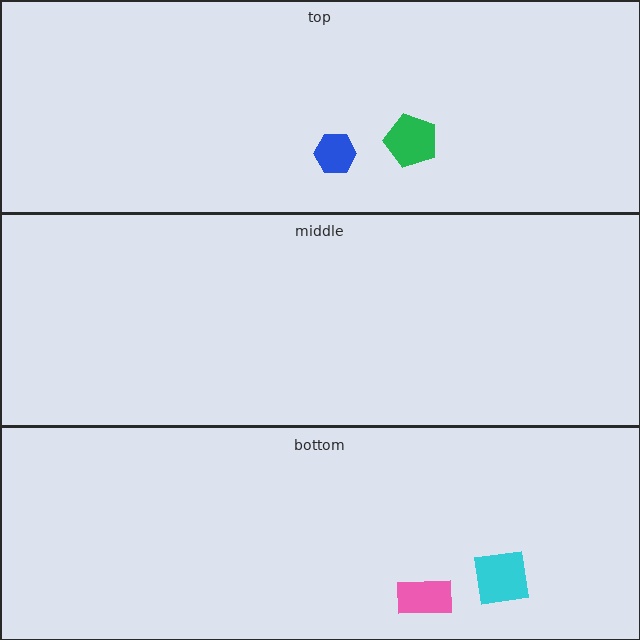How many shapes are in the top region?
2.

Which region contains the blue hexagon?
The top region.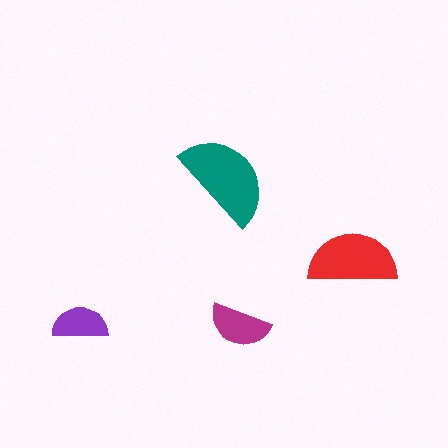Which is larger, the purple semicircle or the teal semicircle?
The teal one.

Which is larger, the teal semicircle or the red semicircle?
The teal one.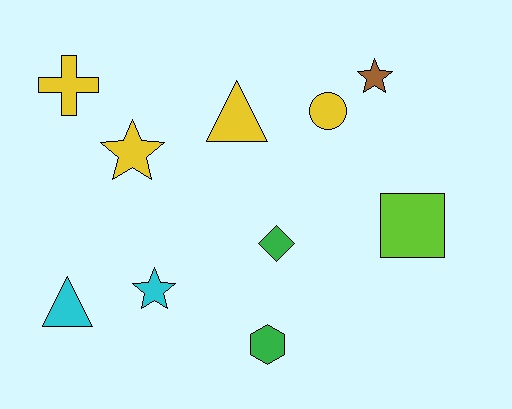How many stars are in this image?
There are 3 stars.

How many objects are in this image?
There are 10 objects.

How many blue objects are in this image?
There are no blue objects.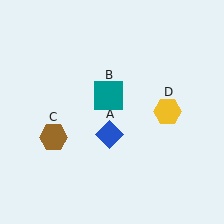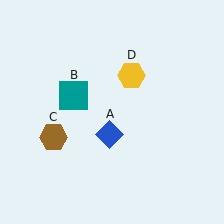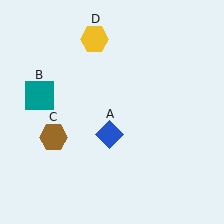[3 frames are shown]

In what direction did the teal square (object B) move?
The teal square (object B) moved left.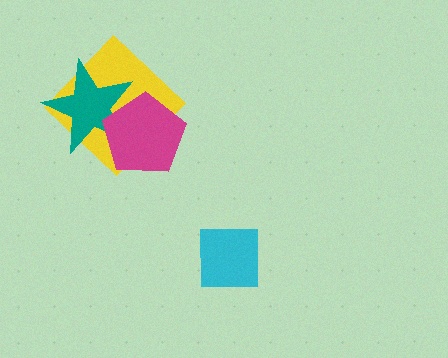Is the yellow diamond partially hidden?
Yes, it is partially covered by another shape.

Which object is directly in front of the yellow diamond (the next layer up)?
The teal star is directly in front of the yellow diamond.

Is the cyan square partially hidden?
No, no other shape covers it.